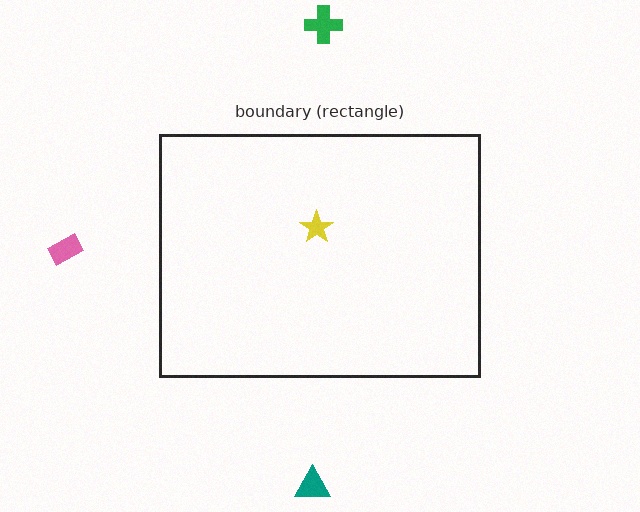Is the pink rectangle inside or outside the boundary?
Outside.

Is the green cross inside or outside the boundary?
Outside.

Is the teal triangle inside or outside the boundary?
Outside.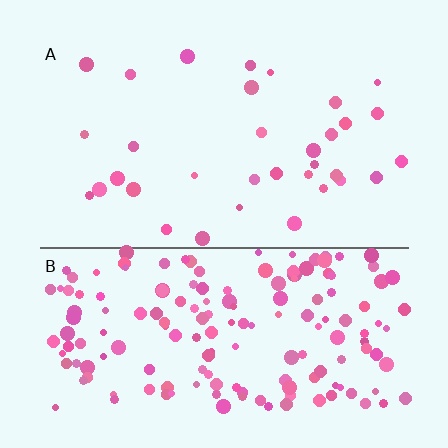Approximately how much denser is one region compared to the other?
Approximately 5.2× — region B over region A.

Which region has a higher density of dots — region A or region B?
B (the bottom).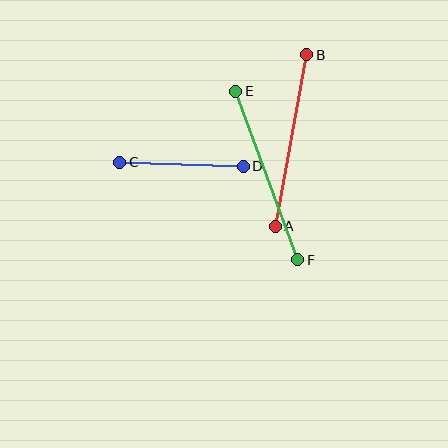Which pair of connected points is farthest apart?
Points E and F are farthest apart.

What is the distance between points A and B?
The distance is approximately 174 pixels.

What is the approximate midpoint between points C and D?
The midpoint is at approximately (181, 164) pixels.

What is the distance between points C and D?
The distance is approximately 124 pixels.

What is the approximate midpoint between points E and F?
The midpoint is at approximately (267, 176) pixels.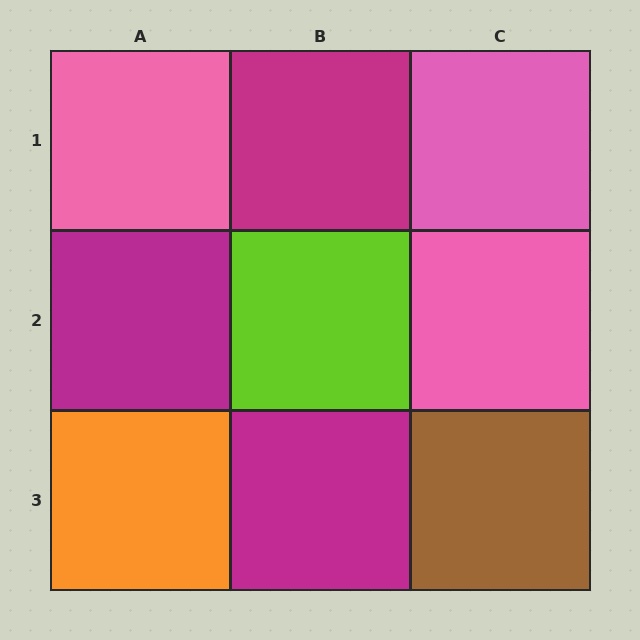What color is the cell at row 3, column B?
Magenta.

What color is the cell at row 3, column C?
Brown.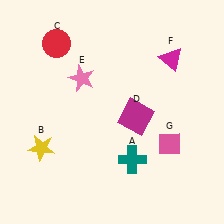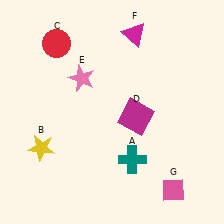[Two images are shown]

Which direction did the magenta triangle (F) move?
The magenta triangle (F) moved left.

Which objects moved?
The objects that moved are: the magenta triangle (F), the pink diamond (G).